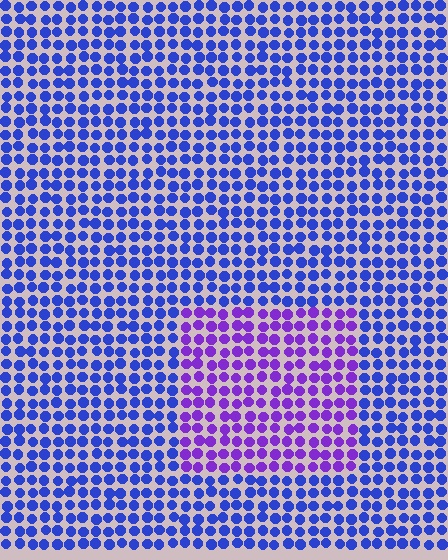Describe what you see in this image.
The image is filled with small blue elements in a uniform arrangement. A rectangle-shaped region is visible where the elements are tinted to a slightly different hue, forming a subtle color boundary.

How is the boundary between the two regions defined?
The boundary is defined purely by a slight shift in hue (about 40 degrees). Spacing, size, and orientation are identical on both sides.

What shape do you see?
I see a rectangle.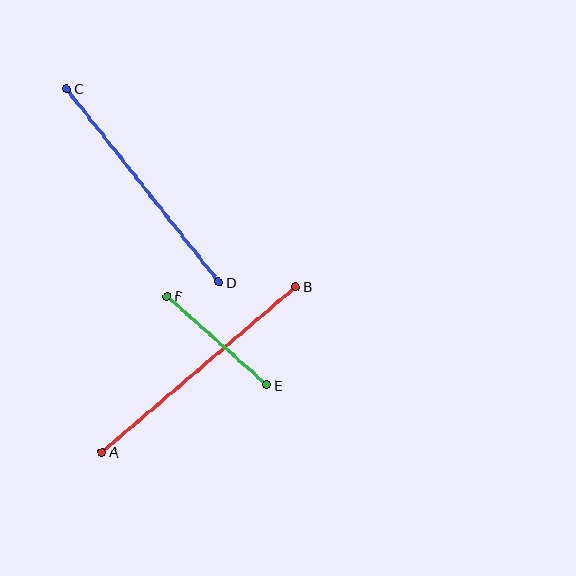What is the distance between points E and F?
The distance is approximately 134 pixels.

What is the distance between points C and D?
The distance is approximately 246 pixels.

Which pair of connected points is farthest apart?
Points A and B are farthest apart.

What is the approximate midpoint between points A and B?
The midpoint is at approximately (199, 369) pixels.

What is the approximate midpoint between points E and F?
The midpoint is at approximately (217, 340) pixels.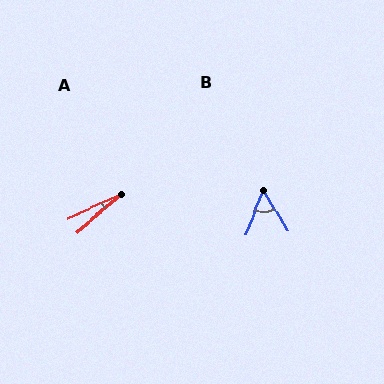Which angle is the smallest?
A, at approximately 17 degrees.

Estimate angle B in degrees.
Approximately 53 degrees.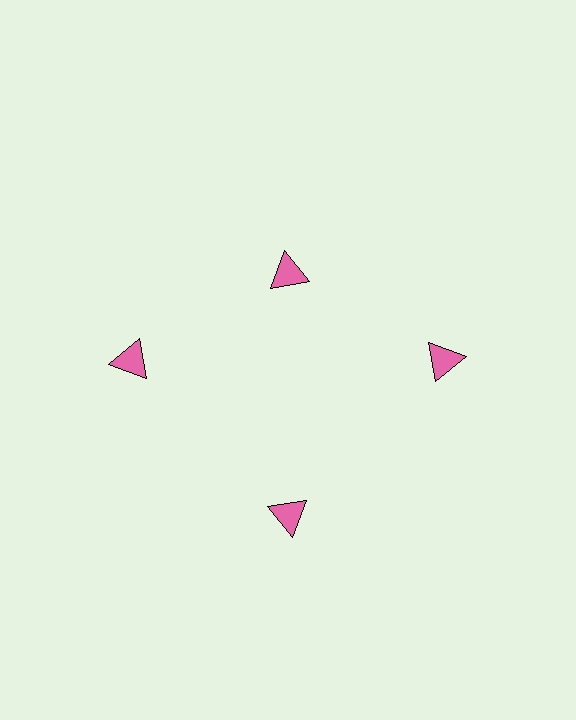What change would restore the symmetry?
The symmetry would be restored by moving it outward, back onto the ring so that all 4 triangles sit at equal angles and equal distance from the center.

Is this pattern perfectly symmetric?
No. The 4 pink triangles are arranged in a ring, but one element near the 12 o'clock position is pulled inward toward the center, breaking the 4-fold rotational symmetry.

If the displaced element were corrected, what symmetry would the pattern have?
It would have 4-fold rotational symmetry — the pattern would map onto itself every 90 degrees.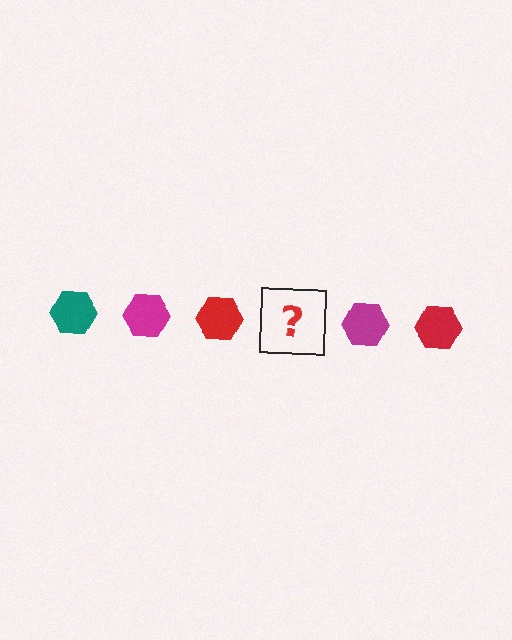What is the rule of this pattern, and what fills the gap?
The rule is that the pattern cycles through teal, magenta, red hexagons. The gap should be filled with a teal hexagon.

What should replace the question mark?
The question mark should be replaced with a teal hexagon.